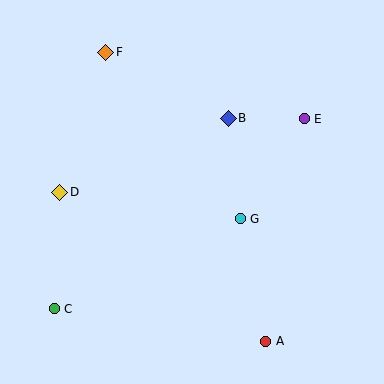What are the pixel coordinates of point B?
Point B is at (228, 118).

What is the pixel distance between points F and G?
The distance between F and G is 214 pixels.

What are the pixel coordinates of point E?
Point E is at (304, 119).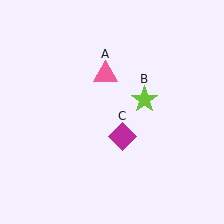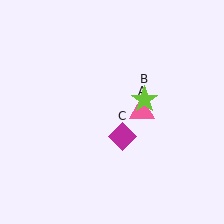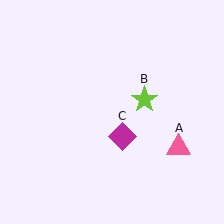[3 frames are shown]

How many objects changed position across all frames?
1 object changed position: pink triangle (object A).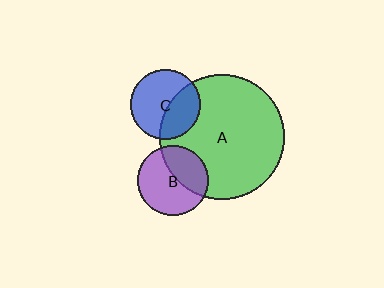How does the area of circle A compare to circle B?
Approximately 3.1 times.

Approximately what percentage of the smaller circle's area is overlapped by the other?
Approximately 40%.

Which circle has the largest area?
Circle A (green).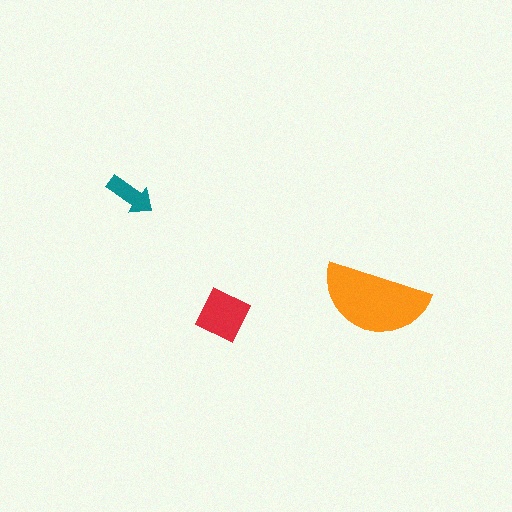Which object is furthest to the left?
The teal arrow is leftmost.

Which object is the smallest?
The teal arrow.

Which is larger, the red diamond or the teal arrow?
The red diamond.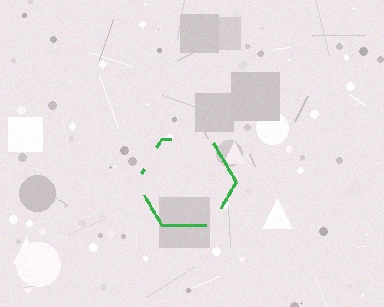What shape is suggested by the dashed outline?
The dashed outline suggests a hexagon.